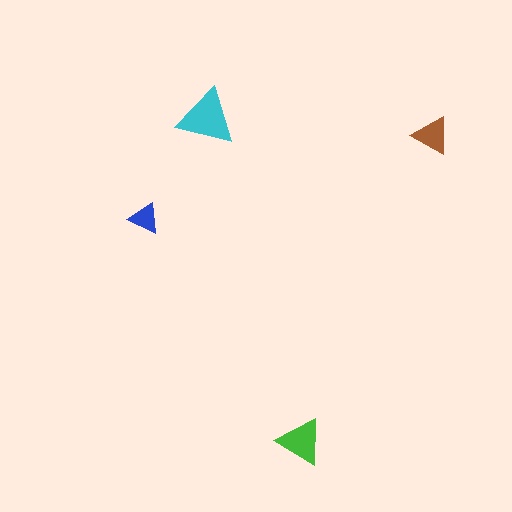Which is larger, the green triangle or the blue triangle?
The green one.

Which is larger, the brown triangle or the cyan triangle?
The cyan one.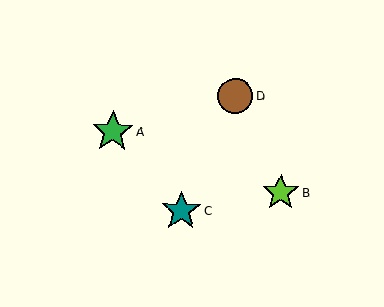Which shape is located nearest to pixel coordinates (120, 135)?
The green star (labeled A) at (113, 131) is nearest to that location.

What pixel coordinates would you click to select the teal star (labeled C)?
Click at (181, 211) to select the teal star C.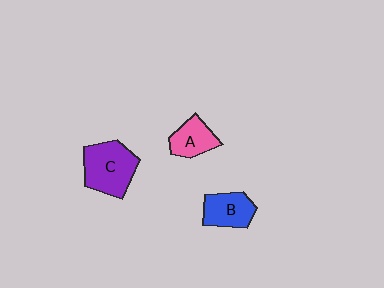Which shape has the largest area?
Shape C (purple).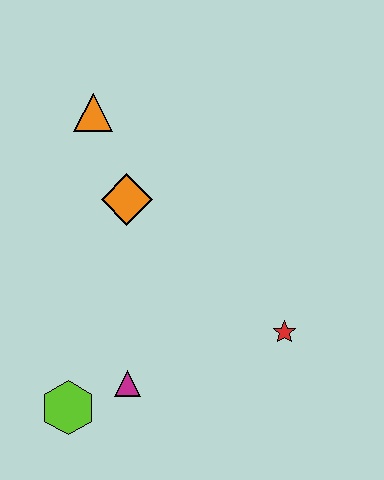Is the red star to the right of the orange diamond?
Yes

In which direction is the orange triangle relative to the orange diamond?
The orange triangle is above the orange diamond.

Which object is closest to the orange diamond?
The orange triangle is closest to the orange diamond.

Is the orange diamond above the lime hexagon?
Yes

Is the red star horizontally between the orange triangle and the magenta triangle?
No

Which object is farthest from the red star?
The orange triangle is farthest from the red star.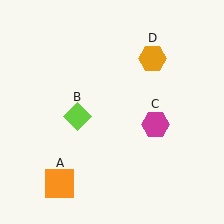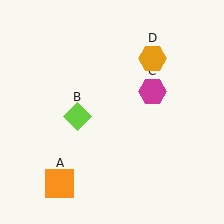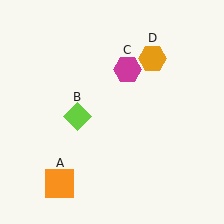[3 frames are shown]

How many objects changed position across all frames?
1 object changed position: magenta hexagon (object C).